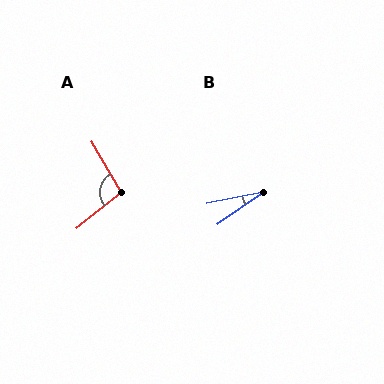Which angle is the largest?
A, at approximately 99 degrees.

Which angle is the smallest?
B, at approximately 24 degrees.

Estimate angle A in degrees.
Approximately 99 degrees.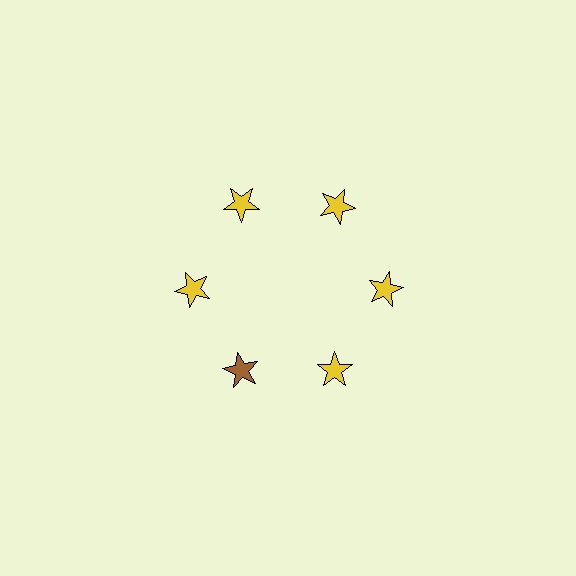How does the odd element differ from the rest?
It has a different color: brown instead of yellow.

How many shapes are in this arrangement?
There are 6 shapes arranged in a ring pattern.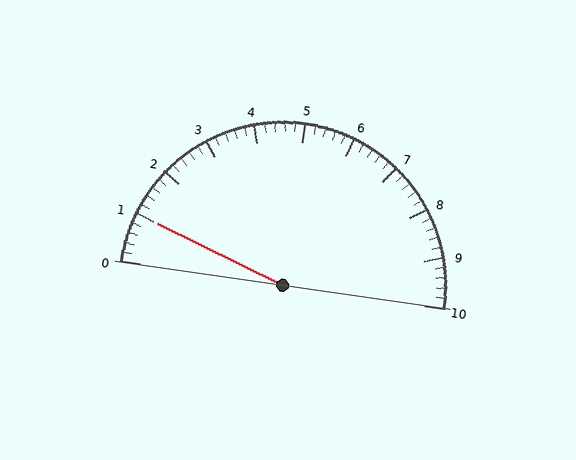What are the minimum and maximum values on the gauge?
The gauge ranges from 0 to 10.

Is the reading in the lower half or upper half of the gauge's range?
The reading is in the lower half of the range (0 to 10).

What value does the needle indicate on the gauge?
The needle indicates approximately 1.0.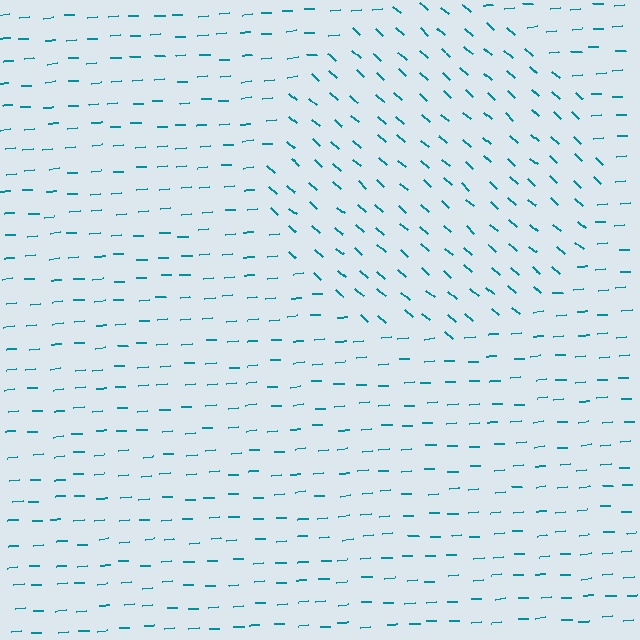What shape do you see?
I see a circle.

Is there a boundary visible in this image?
Yes, there is a texture boundary formed by a change in line orientation.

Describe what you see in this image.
The image is filled with small teal line segments. A circle region in the image has lines oriented differently from the surrounding lines, creating a visible texture boundary.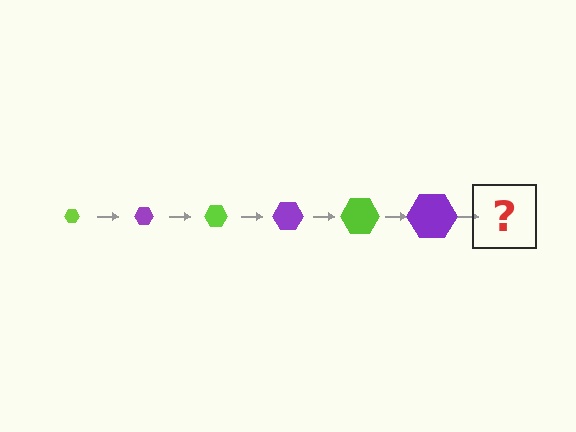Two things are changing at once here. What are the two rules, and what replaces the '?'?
The two rules are that the hexagon grows larger each step and the color cycles through lime and purple. The '?' should be a lime hexagon, larger than the previous one.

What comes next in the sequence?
The next element should be a lime hexagon, larger than the previous one.